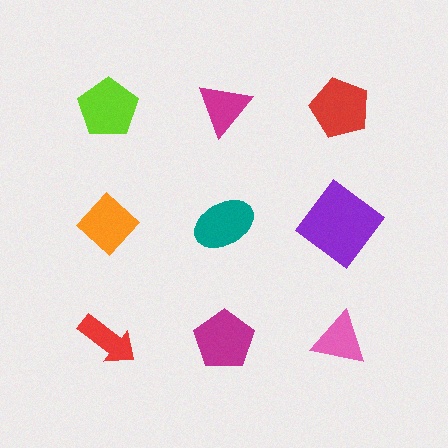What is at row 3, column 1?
A red arrow.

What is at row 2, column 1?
An orange diamond.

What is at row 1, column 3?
A red pentagon.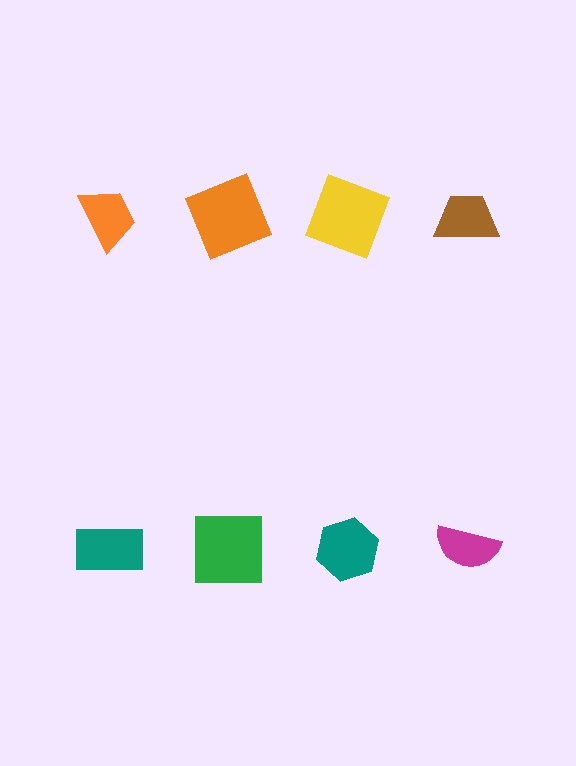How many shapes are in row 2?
4 shapes.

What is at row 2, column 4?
A magenta semicircle.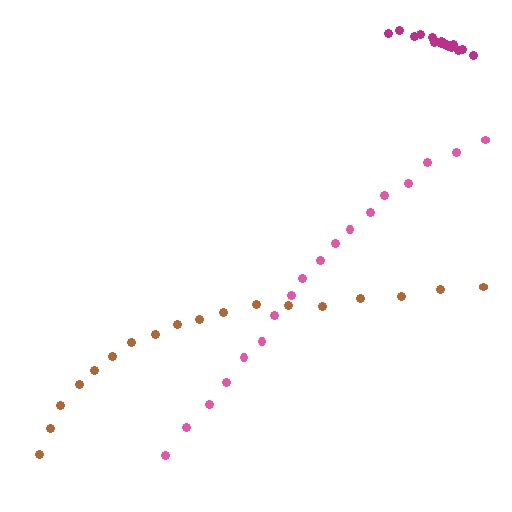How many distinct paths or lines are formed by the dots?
There are 3 distinct paths.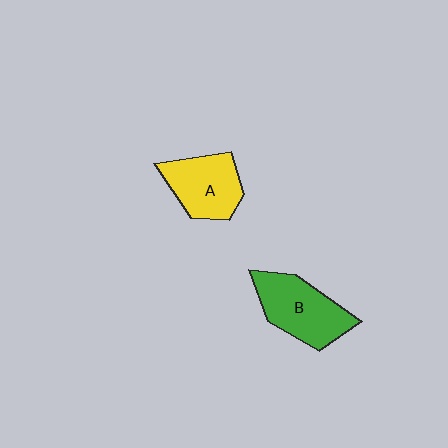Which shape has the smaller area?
Shape A (yellow).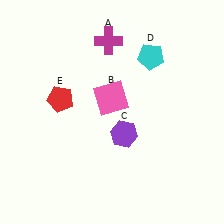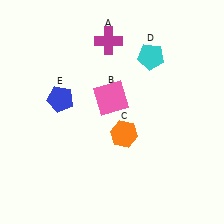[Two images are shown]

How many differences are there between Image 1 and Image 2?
There are 2 differences between the two images.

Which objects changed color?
C changed from purple to orange. E changed from red to blue.